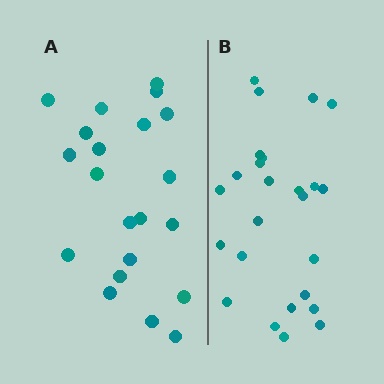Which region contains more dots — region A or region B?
Region B (the right region) has more dots.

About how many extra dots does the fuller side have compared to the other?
Region B has about 4 more dots than region A.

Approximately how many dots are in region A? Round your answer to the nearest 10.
About 20 dots. (The exact count is 21, which rounds to 20.)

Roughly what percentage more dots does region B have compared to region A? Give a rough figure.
About 20% more.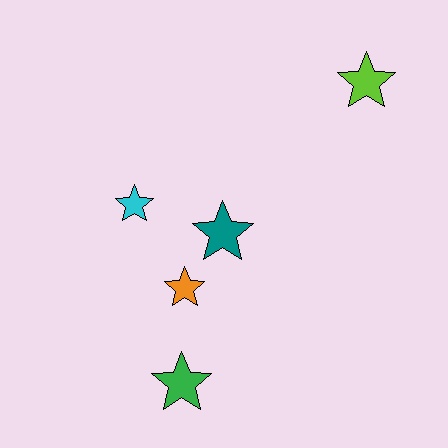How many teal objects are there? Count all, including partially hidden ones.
There is 1 teal object.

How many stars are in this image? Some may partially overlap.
There are 5 stars.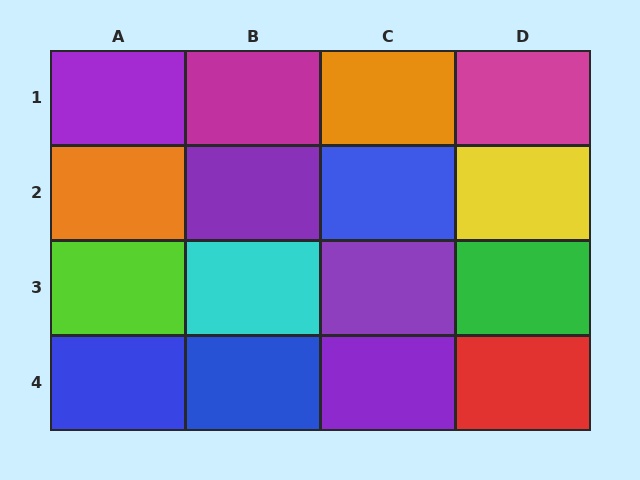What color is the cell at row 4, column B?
Blue.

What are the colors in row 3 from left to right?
Lime, cyan, purple, green.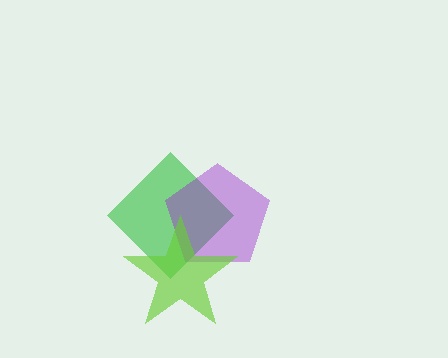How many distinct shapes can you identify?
There are 3 distinct shapes: a green diamond, a purple pentagon, a lime star.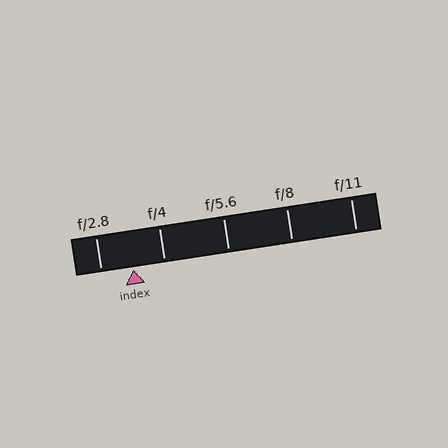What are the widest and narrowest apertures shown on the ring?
The widest aperture shown is f/2.8 and the narrowest is f/11.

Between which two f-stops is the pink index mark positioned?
The index mark is between f/2.8 and f/4.